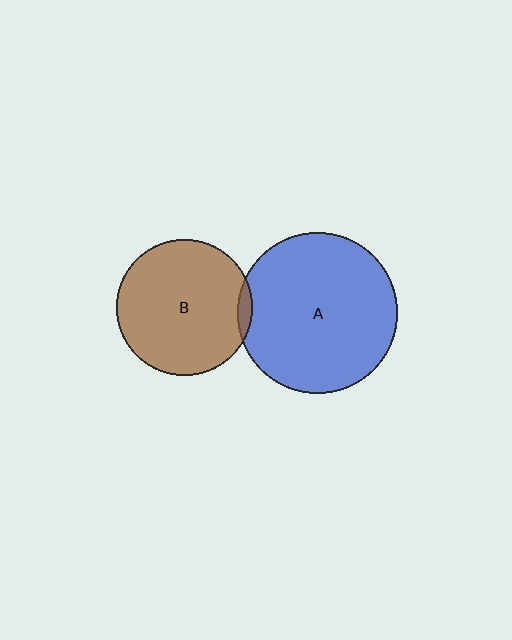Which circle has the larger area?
Circle A (blue).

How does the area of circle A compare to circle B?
Approximately 1.4 times.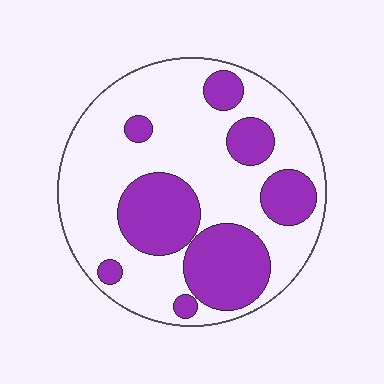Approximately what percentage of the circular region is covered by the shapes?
Approximately 35%.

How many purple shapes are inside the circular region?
8.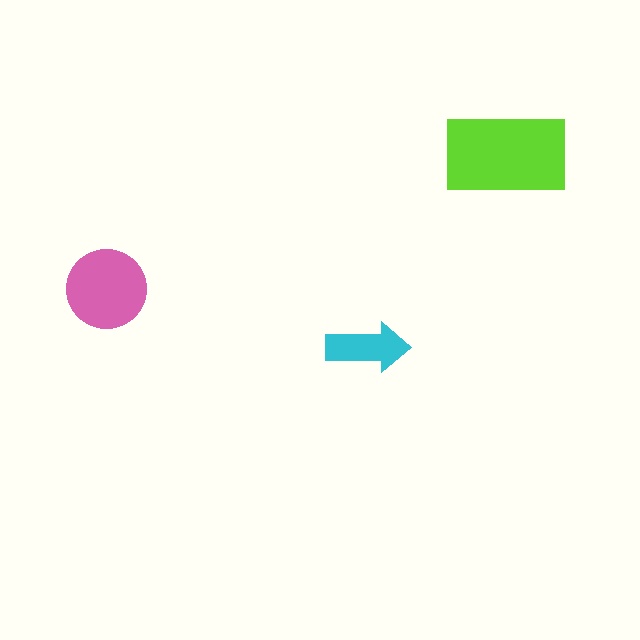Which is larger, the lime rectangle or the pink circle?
The lime rectangle.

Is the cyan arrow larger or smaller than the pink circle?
Smaller.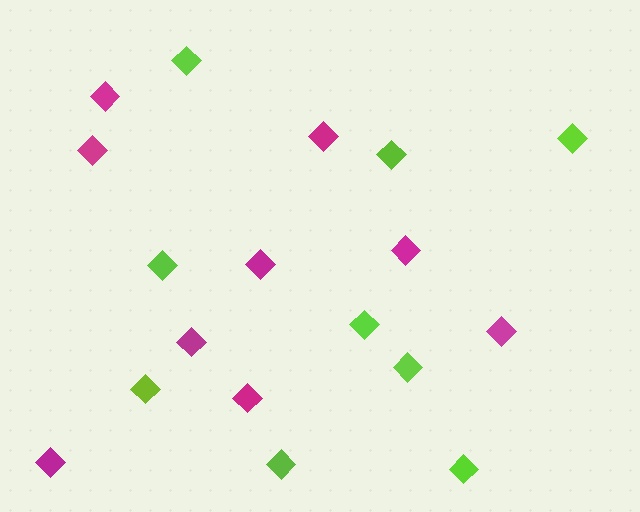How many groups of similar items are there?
There are 2 groups: one group of lime diamonds (9) and one group of magenta diamonds (9).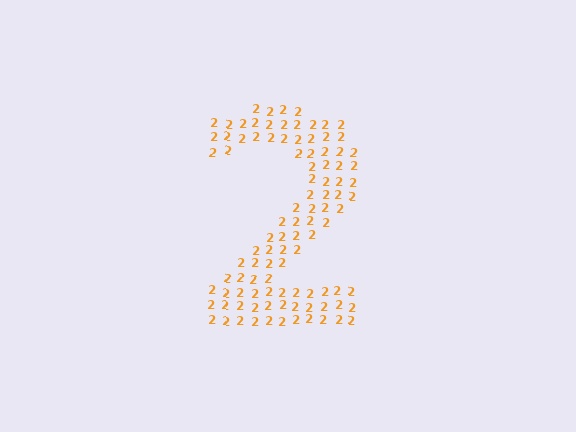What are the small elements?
The small elements are digit 2's.